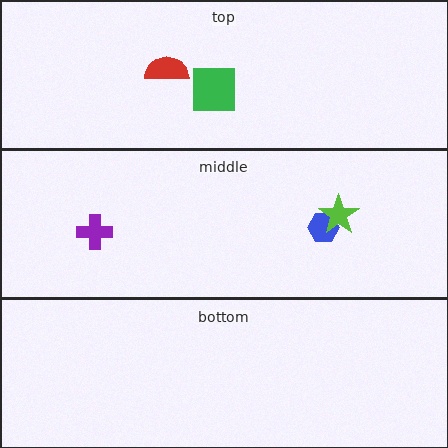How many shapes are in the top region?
2.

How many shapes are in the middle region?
3.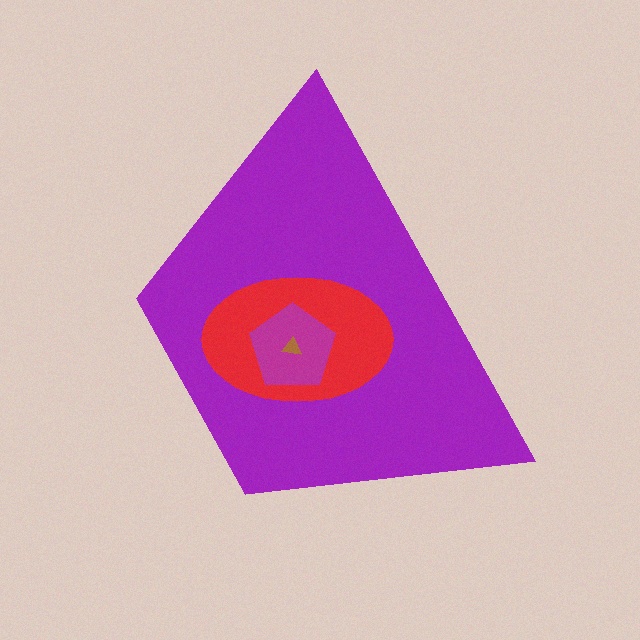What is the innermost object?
The brown triangle.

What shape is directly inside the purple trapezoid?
The red ellipse.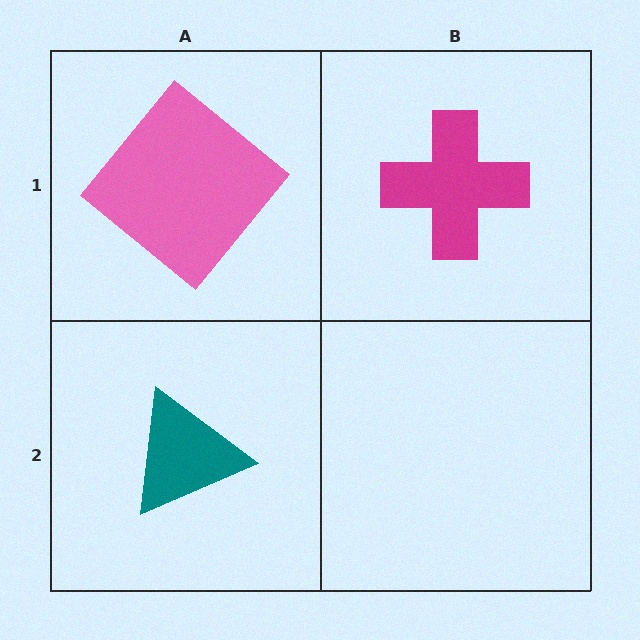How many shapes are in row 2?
1 shape.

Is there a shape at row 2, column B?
No, that cell is empty.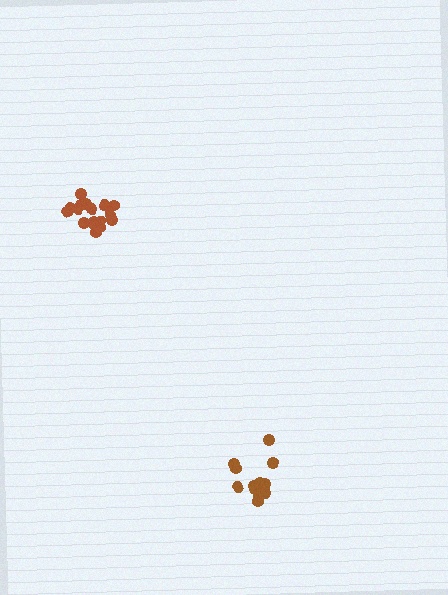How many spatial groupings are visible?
There are 2 spatial groupings.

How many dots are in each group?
Group 1: 12 dots, Group 2: 17 dots (29 total).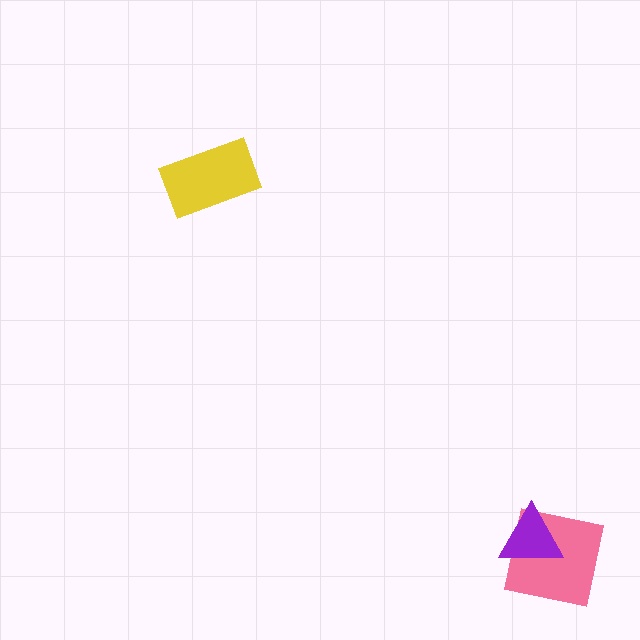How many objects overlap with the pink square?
1 object overlaps with the pink square.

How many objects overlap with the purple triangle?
1 object overlaps with the purple triangle.